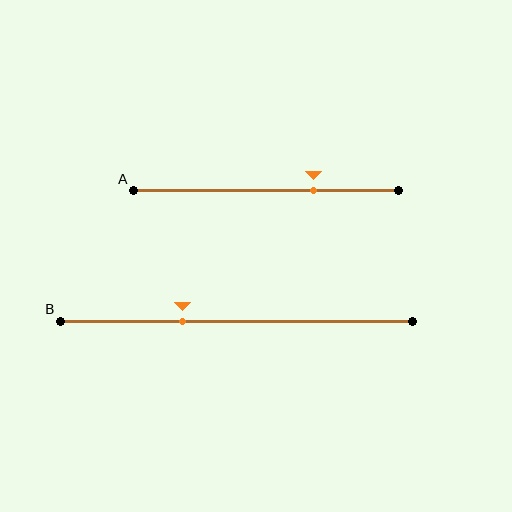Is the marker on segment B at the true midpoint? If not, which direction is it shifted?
No, the marker on segment B is shifted to the left by about 15% of the segment length.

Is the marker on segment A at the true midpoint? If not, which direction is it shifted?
No, the marker on segment A is shifted to the right by about 18% of the segment length.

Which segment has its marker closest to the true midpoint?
Segment B has its marker closest to the true midpoint.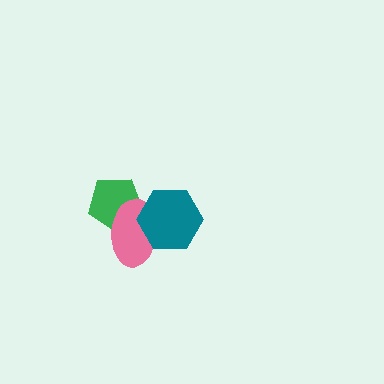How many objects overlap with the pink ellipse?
2 objects overlap with the pink ellipse.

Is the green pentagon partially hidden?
Yes, it is partially covered by another shape.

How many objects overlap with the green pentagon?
1 object overlaps with the green pentagon.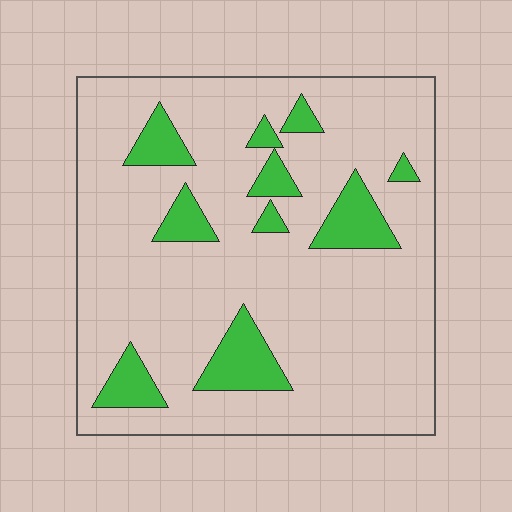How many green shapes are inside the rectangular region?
10.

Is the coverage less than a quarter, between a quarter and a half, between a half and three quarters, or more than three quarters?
Less than a quarter.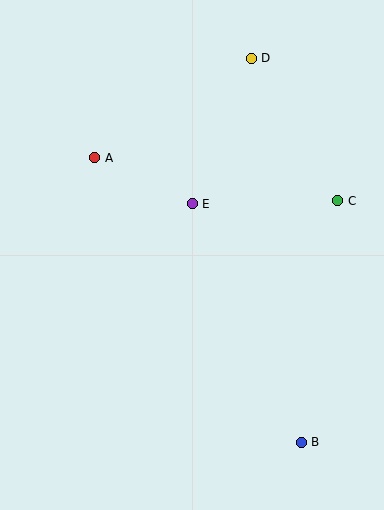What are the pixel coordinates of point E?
Point E is at (192, 204).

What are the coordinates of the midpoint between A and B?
The midpoint between A and B is at (198, 300).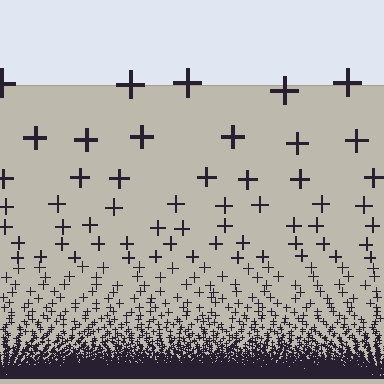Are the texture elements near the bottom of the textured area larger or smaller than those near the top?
Smaller. The gradient is inverted — elements near the bottom are smaller and denser.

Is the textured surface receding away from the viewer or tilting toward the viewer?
The surface appears to tilt toward the viewer. Texture elements get larger and sparser toward the top.